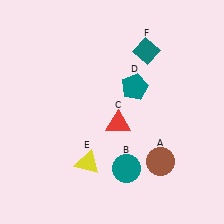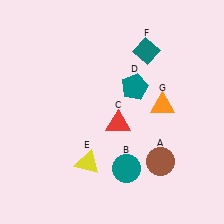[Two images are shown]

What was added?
An orange triangle (G) was added in Image 2.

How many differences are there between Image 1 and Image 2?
There is 1 difference between the two images.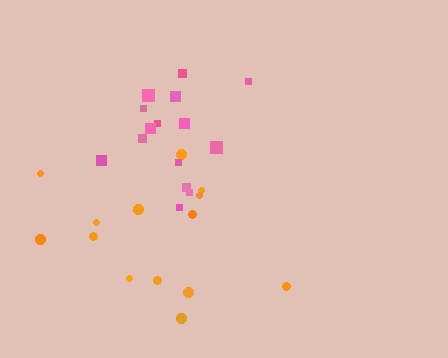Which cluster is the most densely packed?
Pink.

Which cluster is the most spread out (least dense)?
Orange.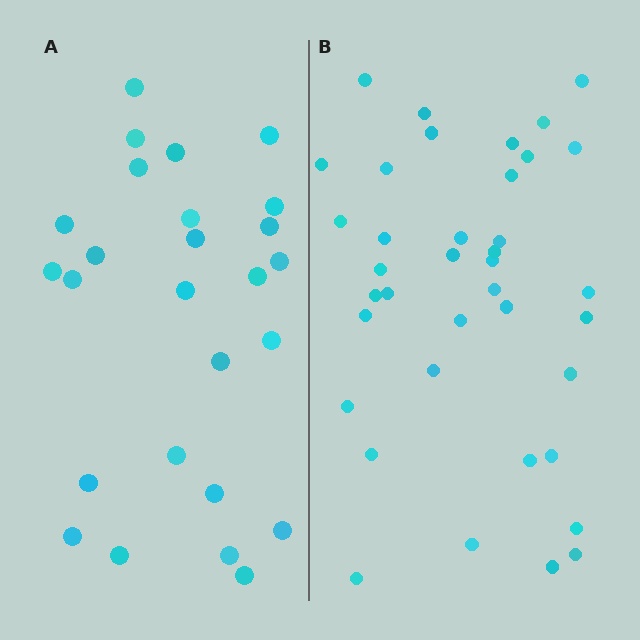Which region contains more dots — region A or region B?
Region B (the right region) has more dots.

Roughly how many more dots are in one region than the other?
Region B has roughly 12 or so more dots than region A.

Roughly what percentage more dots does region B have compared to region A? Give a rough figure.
About 45% more.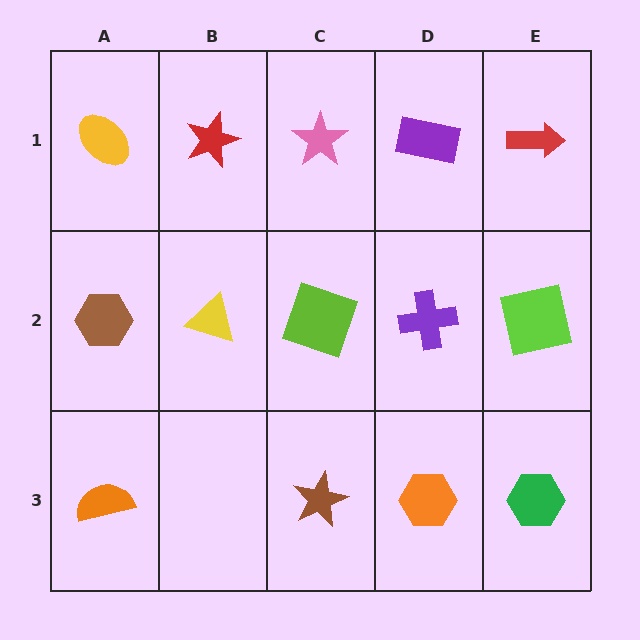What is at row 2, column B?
A yellow triangle.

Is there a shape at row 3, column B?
No, that cell is empty.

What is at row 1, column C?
A pink star.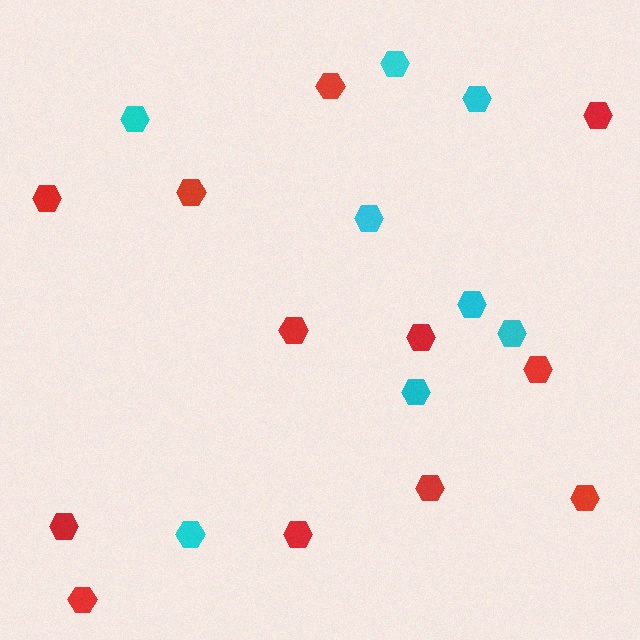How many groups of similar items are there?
There are 2 groups: one group of cyan hexagons (8) and one group of red hexagons (12).